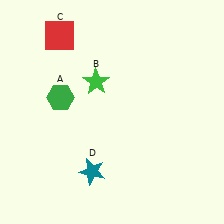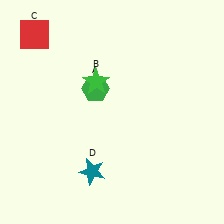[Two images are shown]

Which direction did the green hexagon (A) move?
The green hexagon (A) moved right.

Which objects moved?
The objects that moved are: the green hexagon (A), the red square (C).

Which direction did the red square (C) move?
The red square (C) moved left.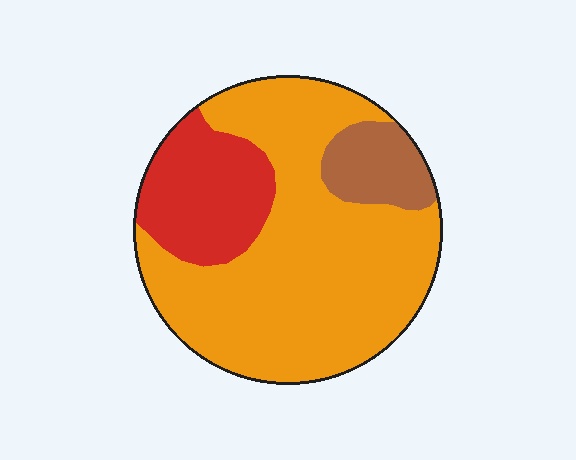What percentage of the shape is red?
Red covers roughly 20% of the shape.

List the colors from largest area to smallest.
From largest to smallest: orange, red, brown.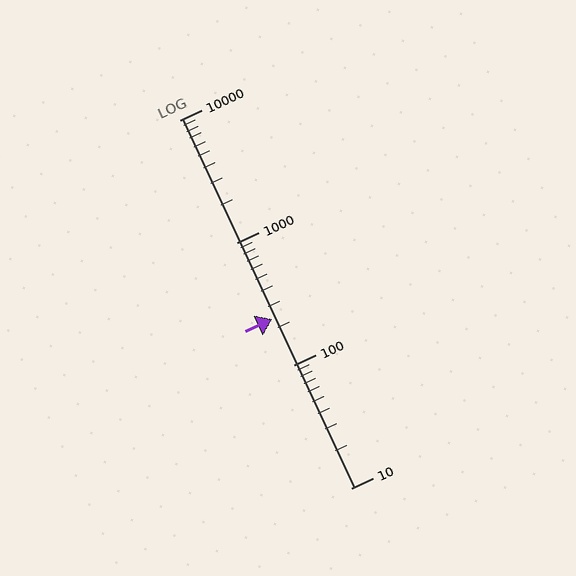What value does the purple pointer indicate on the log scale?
The pointer indicates approximately 240.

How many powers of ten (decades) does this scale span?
The scale spans 3 decades, from 10 to 10000.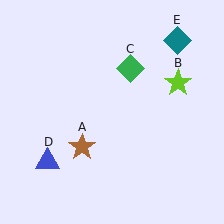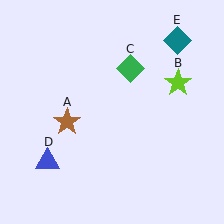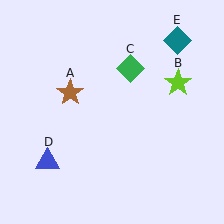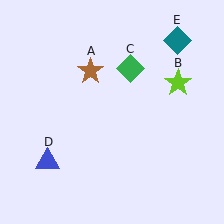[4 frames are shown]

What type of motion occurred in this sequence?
The brown star (object A) rotated clockwise around the center of the scene.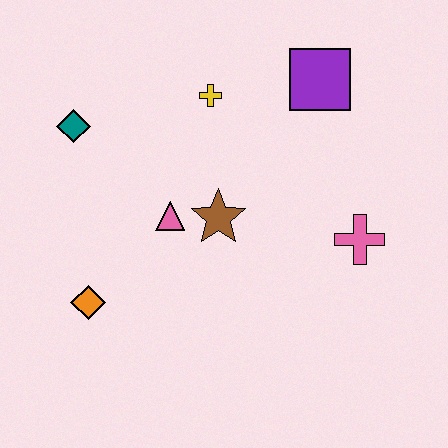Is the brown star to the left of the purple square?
Yes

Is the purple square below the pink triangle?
No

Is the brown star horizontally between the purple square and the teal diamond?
Yes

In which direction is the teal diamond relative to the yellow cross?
The teal diamond is to the left of the yellow cross.